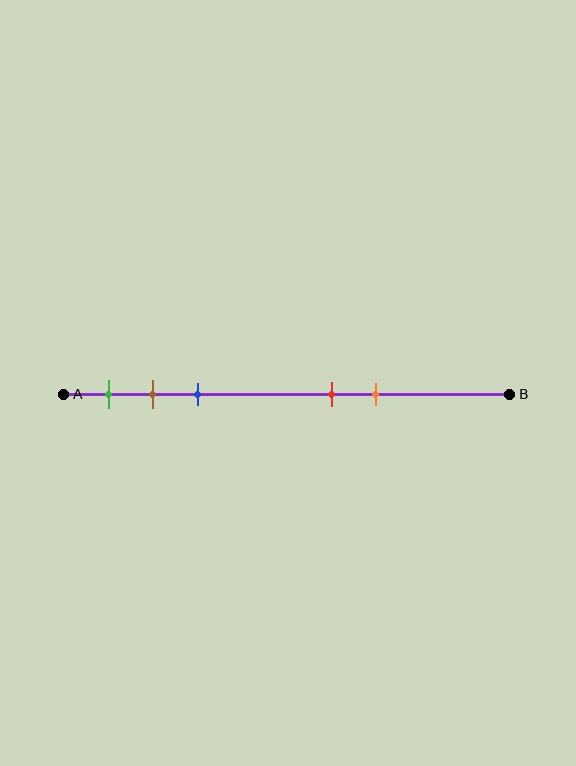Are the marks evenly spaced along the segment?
No, the marks are not evenly spaced.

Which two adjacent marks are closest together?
The brown and blue marks are the closest adjacent pair.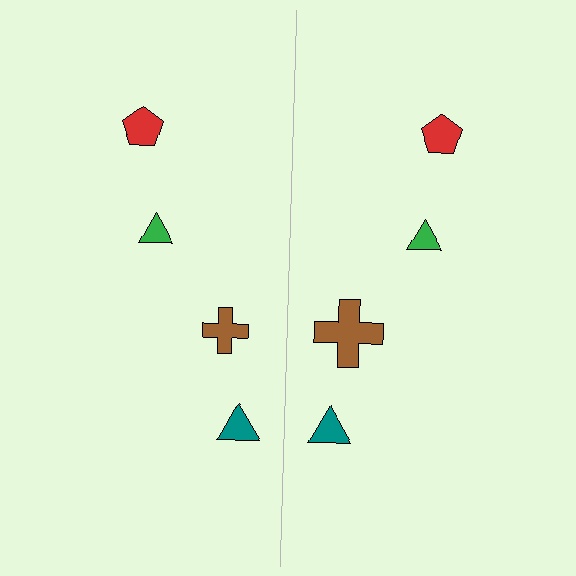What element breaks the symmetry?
The brown cross on the right side has a different size than its mirror counterpart.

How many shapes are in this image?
There are 8 shapes in this image.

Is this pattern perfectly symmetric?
No, the pattern is not perfectly symmetric. The brown cross on the right side has a different size than its mirror counterpart.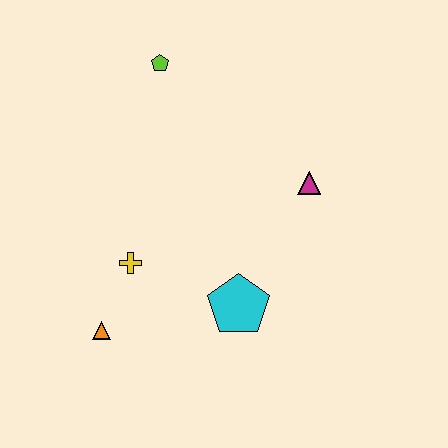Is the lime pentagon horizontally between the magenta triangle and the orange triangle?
Yes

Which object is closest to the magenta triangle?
The cyan pentagon is closest to the magenta triangle.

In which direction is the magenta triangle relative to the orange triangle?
The magenta triangle is to the right of the orange triangle.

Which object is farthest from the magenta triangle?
The orange triangle is farthest from the magenta triangle.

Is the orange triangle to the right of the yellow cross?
No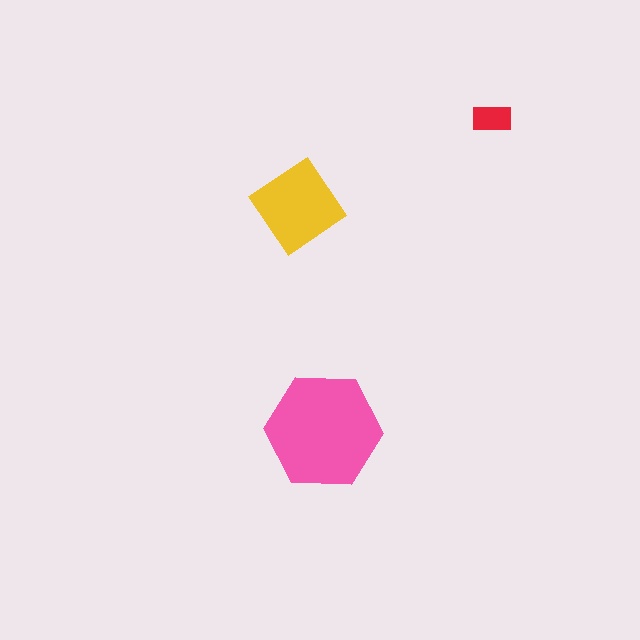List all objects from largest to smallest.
The pink hexagon, the yellow diamond, the red rectangle.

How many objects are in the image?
There are 3 objects in the image.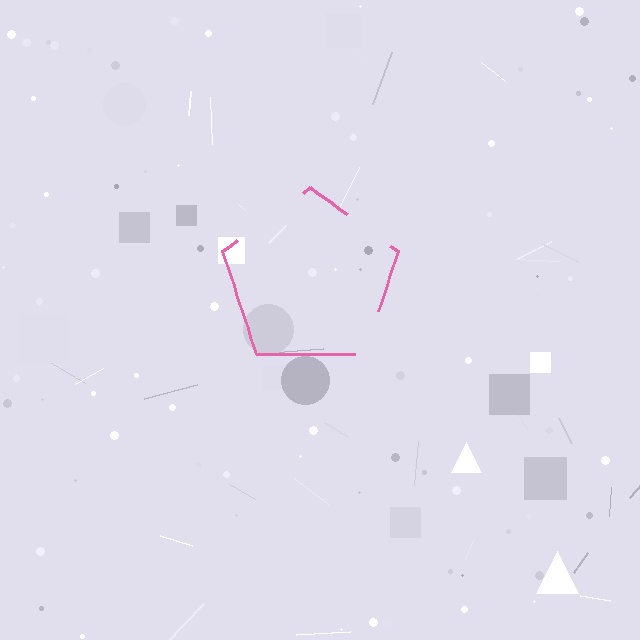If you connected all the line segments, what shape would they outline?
They would outline a pentagon.